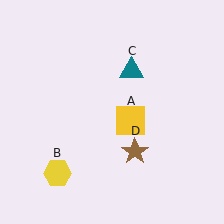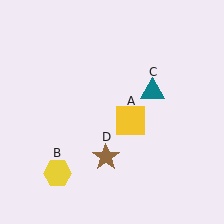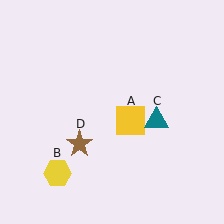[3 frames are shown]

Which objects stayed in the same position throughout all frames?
Yellow square (object A) and yellow hexagon (object B) remained stationary.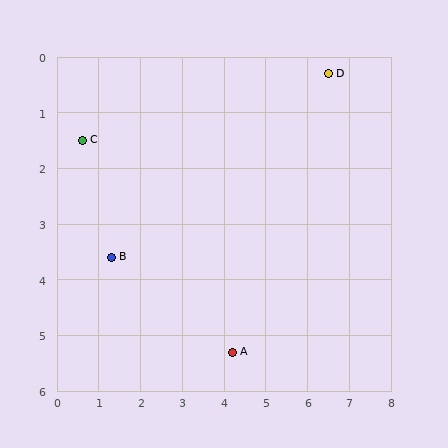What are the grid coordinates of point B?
Point B is at approximately (1.3, 3.6).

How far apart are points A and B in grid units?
Points A and B are about 3.4 grid units apart.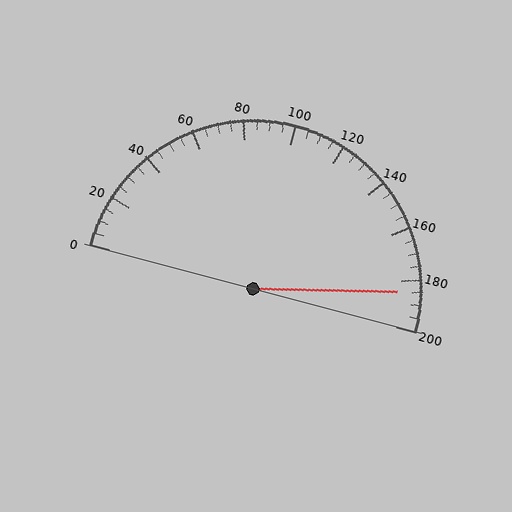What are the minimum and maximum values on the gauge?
The gauge ranges from 0 to 200.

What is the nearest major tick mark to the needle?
The nearest major tick mark is 180.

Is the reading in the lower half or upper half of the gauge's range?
The reading is in the upper half of the range (0 to 200).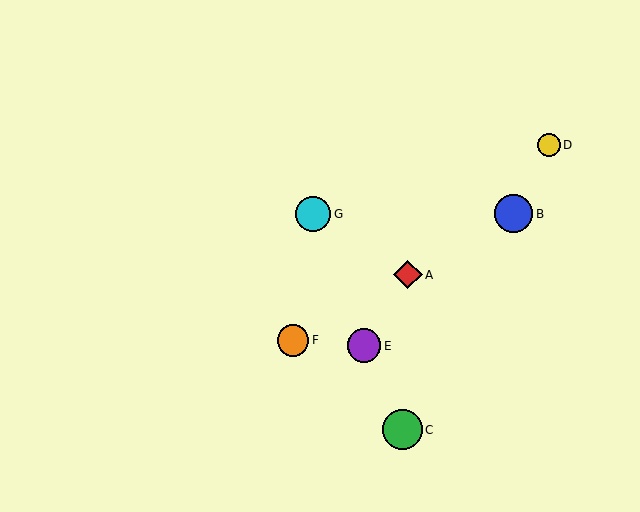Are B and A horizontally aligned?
No, B is at y≈214 and A is at y≈275.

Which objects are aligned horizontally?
Objects B, G are aligned horizontally.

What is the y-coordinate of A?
Object A is at y≈275.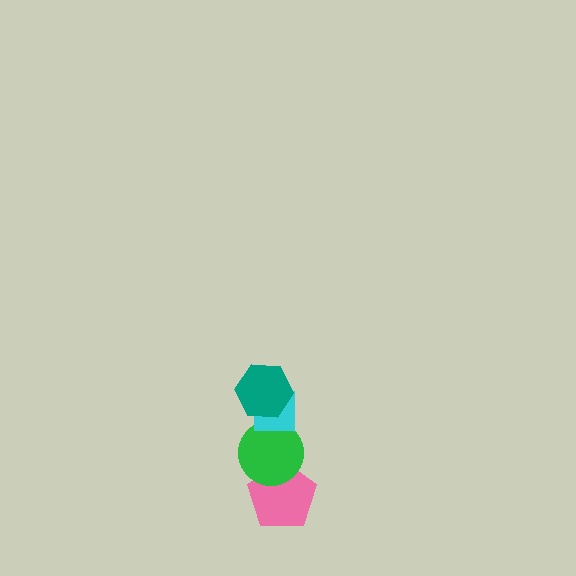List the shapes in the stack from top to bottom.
From top to bottom: the teal hexagon, the cyan square, the green circle, the pink pentagon.